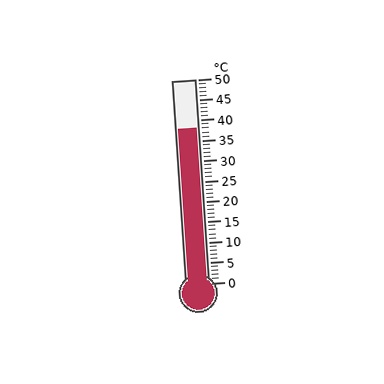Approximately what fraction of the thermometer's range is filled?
The thermometer is filled to approximately 75% of its range.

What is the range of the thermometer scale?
The thermometer scale ranges from 0°C to 50°C.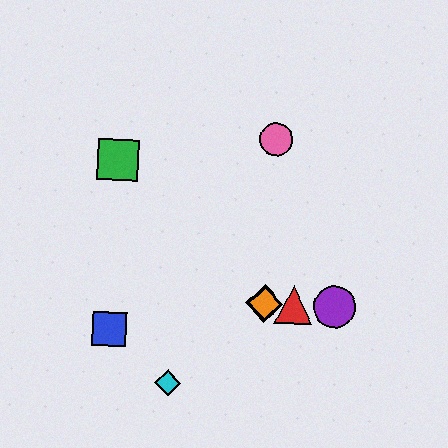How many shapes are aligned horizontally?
4 shapes (the red triangle, the yellow diamond, the purple circle, the orange diamond) are aligned horizontally.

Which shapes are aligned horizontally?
The red triangle, the yellow diamond, the purple circle, the orange diamond are aligned horizontally.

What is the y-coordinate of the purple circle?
The purple circle is at y≈307.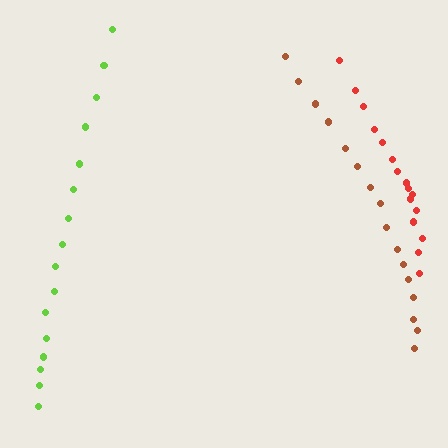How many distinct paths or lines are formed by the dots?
There are 3 distinct paths.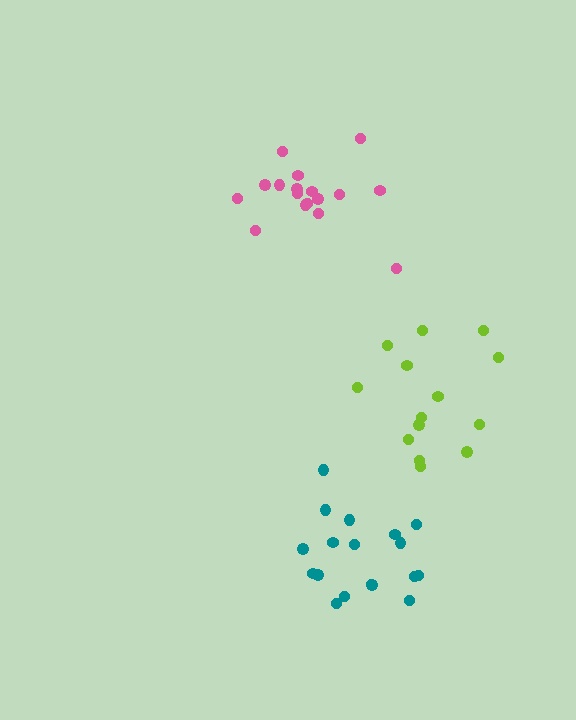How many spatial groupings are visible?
There are 3 spatial groupings.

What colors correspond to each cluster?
The clusters are colored: pink, lime, teal.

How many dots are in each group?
Group 1: 17 dots, Group 2: 14 dots, Group 3: 18 dots (49 total).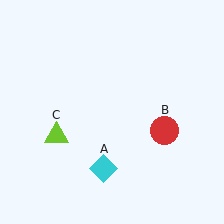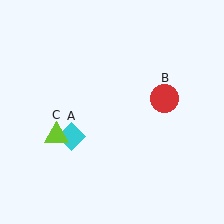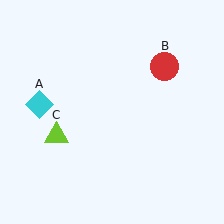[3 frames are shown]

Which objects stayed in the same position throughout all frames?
Lime triangle (object C) remained stationary.